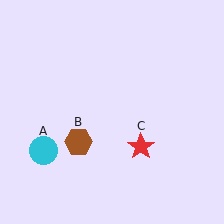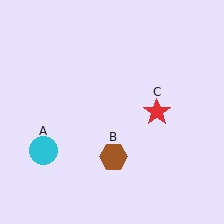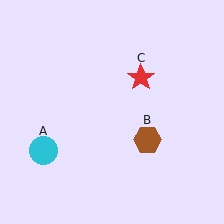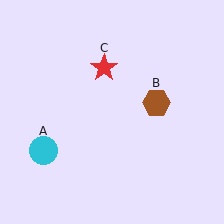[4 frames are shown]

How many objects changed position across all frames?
2 objects changed position: brown hexagon (object B), red star (object C).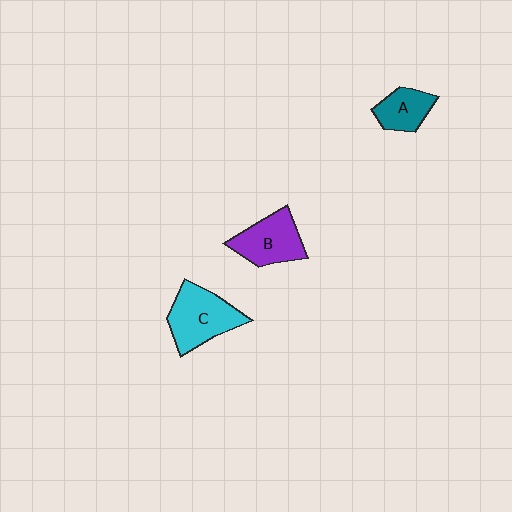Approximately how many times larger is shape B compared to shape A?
Approximately 1.4 times.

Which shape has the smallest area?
Shape A (teal).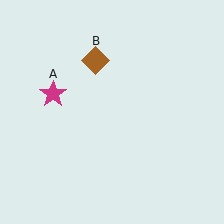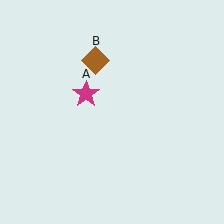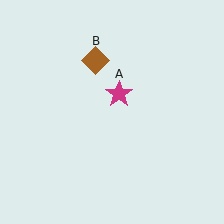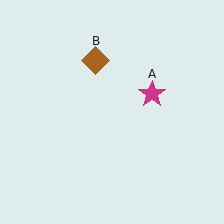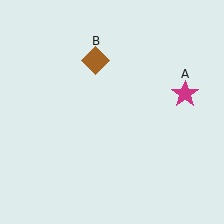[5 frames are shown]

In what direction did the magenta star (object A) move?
The magenta star (object A) moved right.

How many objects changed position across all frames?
1 object changed position: magenta star (object A).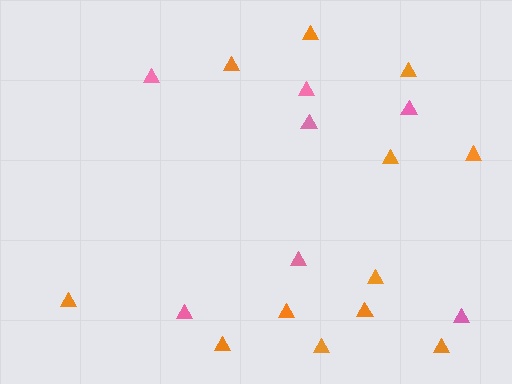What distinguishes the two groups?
There are 2 groups: one group of orange triangles (12) and one group of pink triangles (7).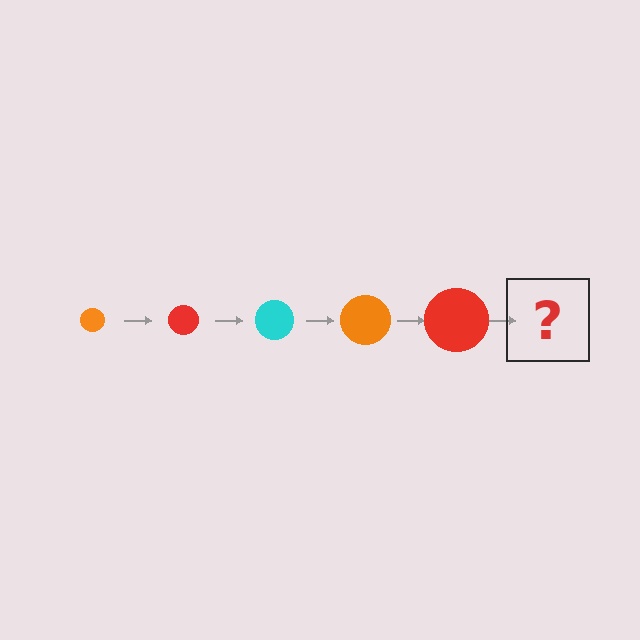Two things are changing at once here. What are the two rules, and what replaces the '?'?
The two rules are that the circle grows larger each step and the color cycles through orange, red, and cyan. The '?' should be a cyan circle, larger than the previous one.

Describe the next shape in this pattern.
It should be a cyan circle, larger than the previous one.